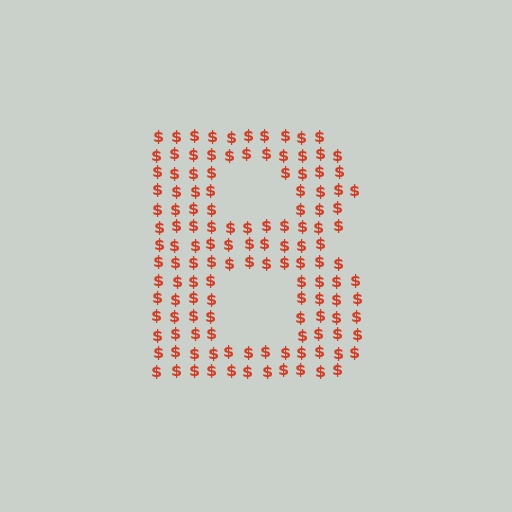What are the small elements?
The small elements are dollar signs.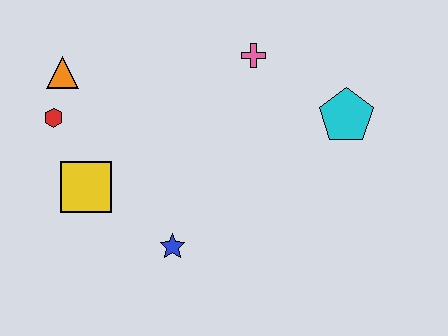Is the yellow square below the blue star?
No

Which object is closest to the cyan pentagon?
The pink cross is closest to the cyan pentagon.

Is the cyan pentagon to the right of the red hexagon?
Yes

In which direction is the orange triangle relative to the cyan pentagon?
The orange triangle is to the left of the cyan pentagon.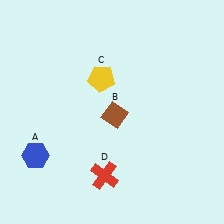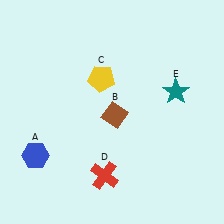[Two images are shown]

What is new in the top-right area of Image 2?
A teal star (E) was added in the top-right area of Image 2.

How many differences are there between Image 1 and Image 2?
There is 1 difference between the two images.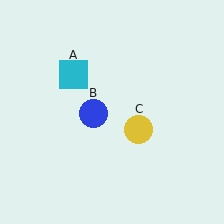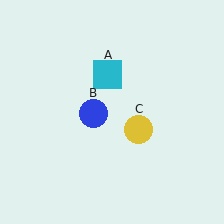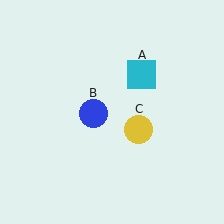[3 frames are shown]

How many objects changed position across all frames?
1 object changed position: cyan square (object A).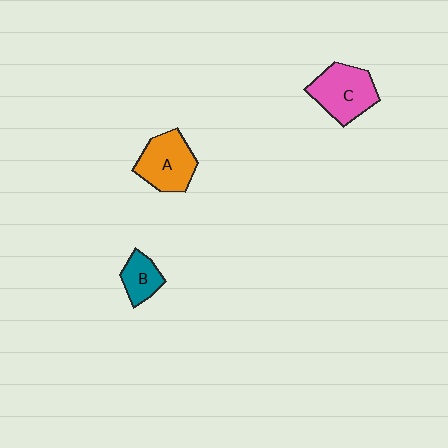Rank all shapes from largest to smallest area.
From largest to smallest: C (pink), A (orange), B (teal).